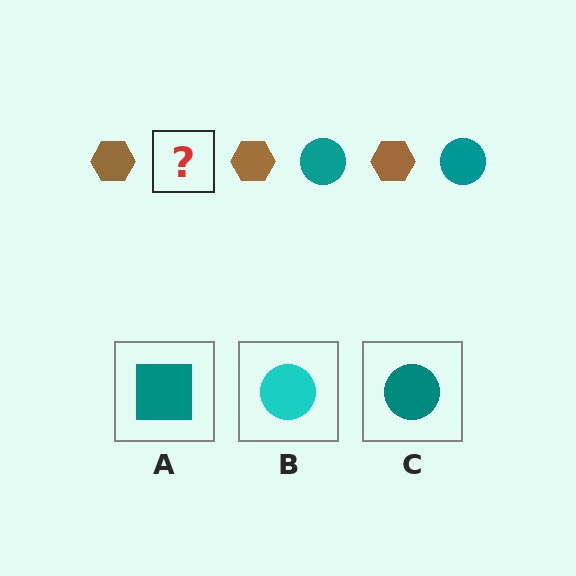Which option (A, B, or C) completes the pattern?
C.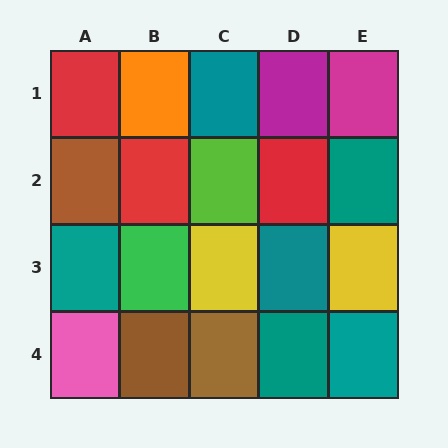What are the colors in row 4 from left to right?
Pink, brown, brown, teal, teal.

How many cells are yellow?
2 cells are yellow.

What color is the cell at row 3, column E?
Yellow.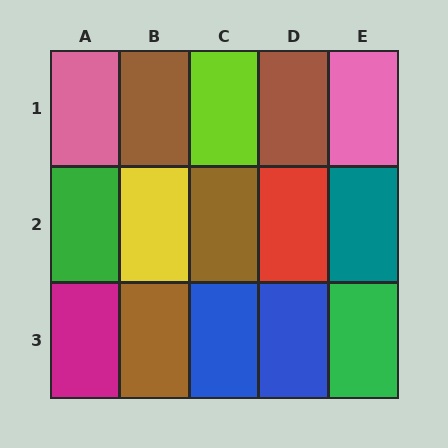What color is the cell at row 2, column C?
Brown.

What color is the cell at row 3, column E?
Green.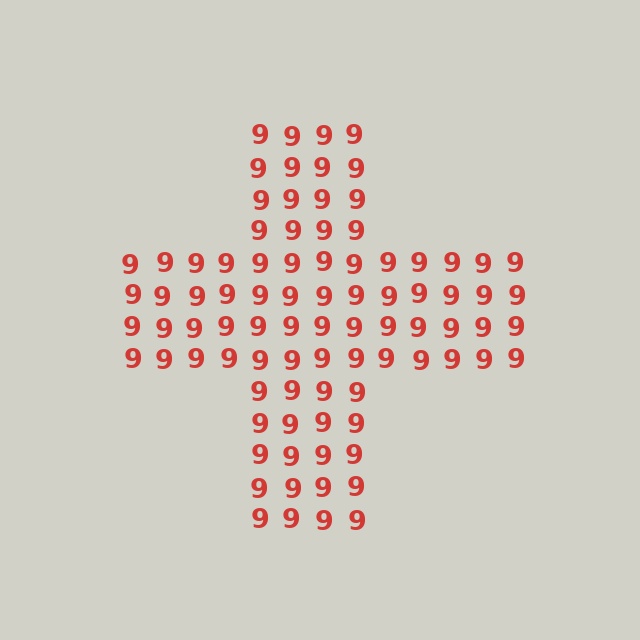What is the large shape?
The large shape is a cross.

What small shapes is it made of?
It is made of small digit 9's.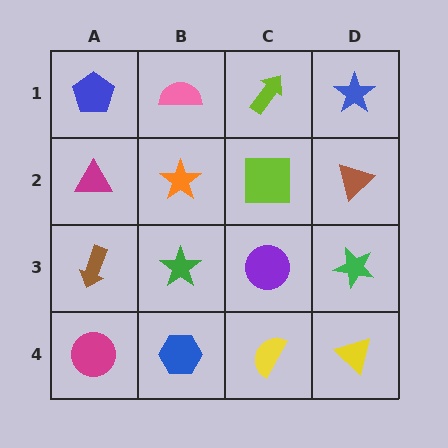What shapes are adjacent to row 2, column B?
A pink semicircle (row 1, column B), a green star (row 3, column B), a magenta triangle (row 2, column A), a lime square (row 2, column C).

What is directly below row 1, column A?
A magenta triangle.